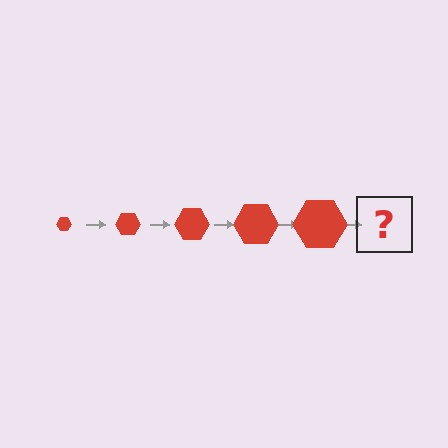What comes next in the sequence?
The next element should be a red hexagon, larger than the previous one.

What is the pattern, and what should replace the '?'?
The pattern is that the hexagon gets progressively larger each step. The '?' should be a red hexagon, larger than the previous one.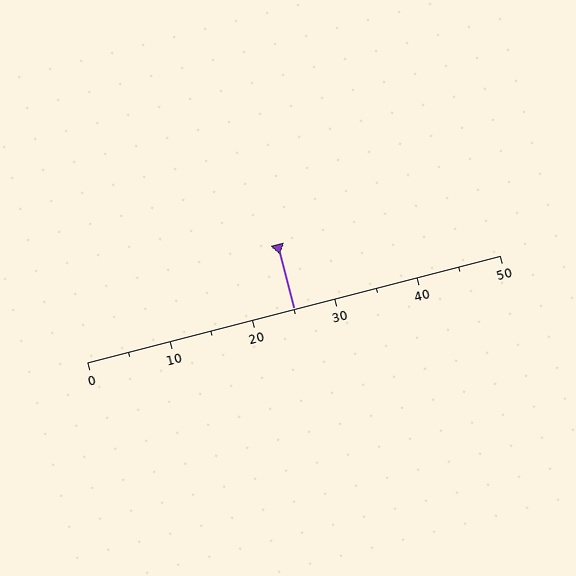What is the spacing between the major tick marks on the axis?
The major ticks are spaced 10 apart.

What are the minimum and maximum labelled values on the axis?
The axis runs from 0 to 50.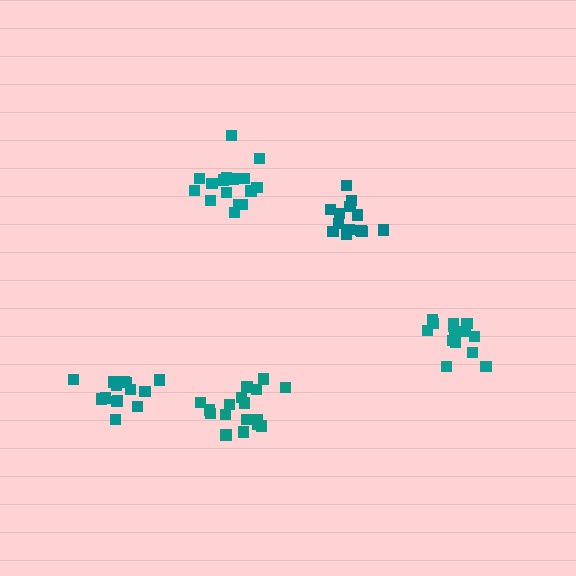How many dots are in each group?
Group 1: 17 dots, Group 2: 14 dots, Group 3: 17 dots, Group 4: 14 dots, Group 5: 13 dots (75 total).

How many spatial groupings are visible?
There are 5 spatial groupings.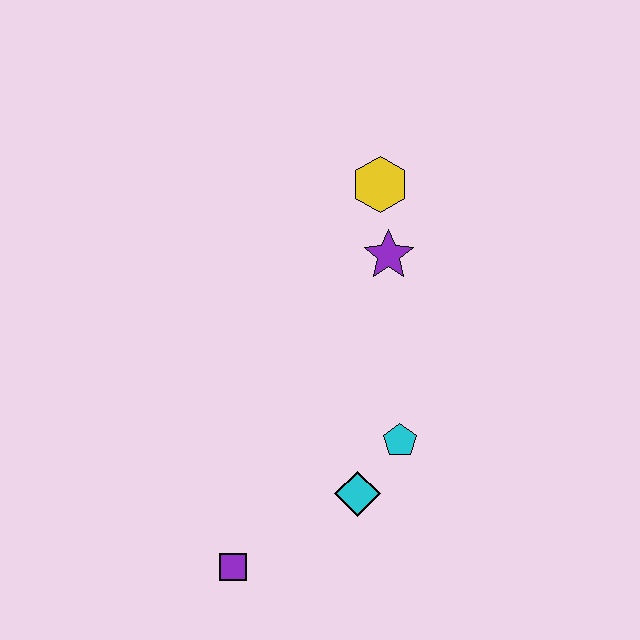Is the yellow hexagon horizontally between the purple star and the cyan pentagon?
No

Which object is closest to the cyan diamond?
The cyan pentagon is closest to the cyan diamond.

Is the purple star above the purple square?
Yes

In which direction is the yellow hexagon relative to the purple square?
The yellow hexagon is above the purple square.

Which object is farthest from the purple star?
The purple square is farthest from the purple star.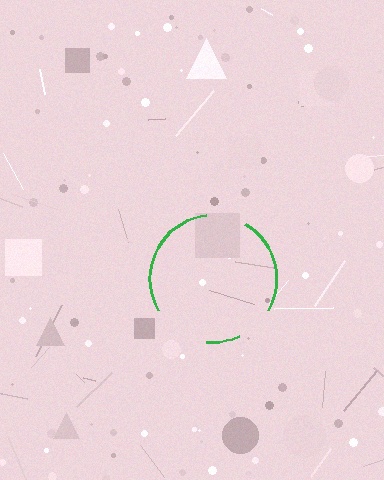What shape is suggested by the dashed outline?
The dashed outline suggests a circle.